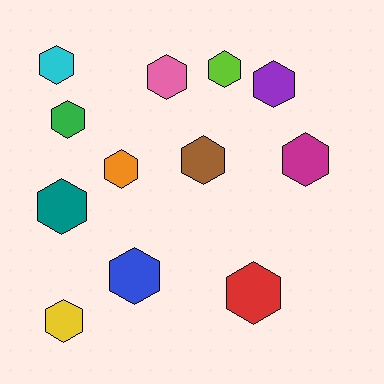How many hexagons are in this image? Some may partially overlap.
There are 12 hexagons.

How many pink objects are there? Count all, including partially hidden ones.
There is 1 pink object.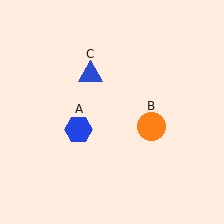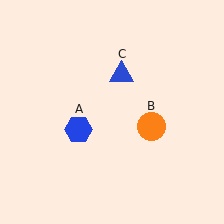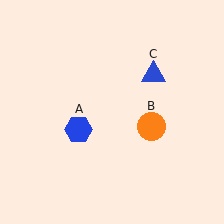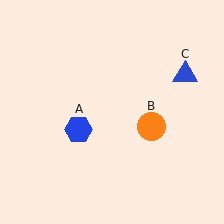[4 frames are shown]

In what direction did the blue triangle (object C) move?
The blue triangle (object C) moved right.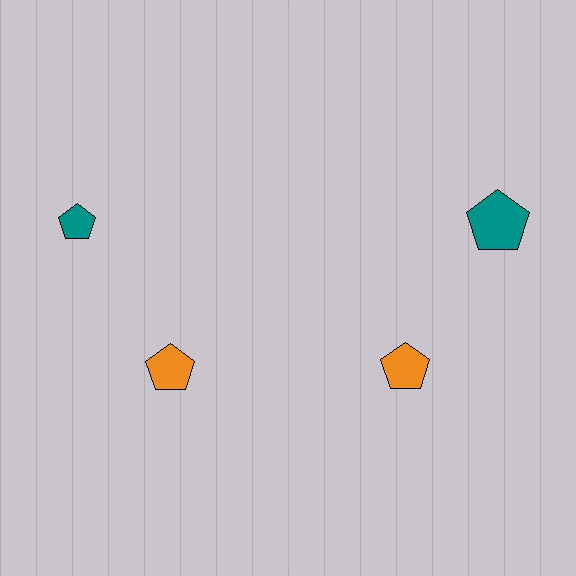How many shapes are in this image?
There are 4 shapes in this image.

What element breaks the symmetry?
The teal pentagon on the right side has a different size than its mirror counterpart.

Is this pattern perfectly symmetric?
No, the pattern is not perfectly symmetric. The teal pentagon on the right side has a different size than its mirror counterpart.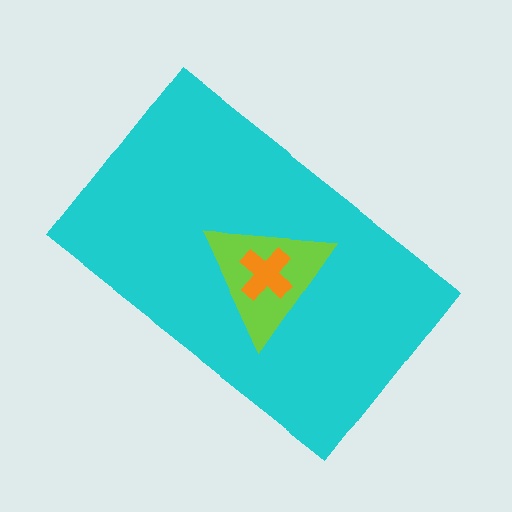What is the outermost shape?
The cyan rectangle.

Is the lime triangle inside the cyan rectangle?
Yes.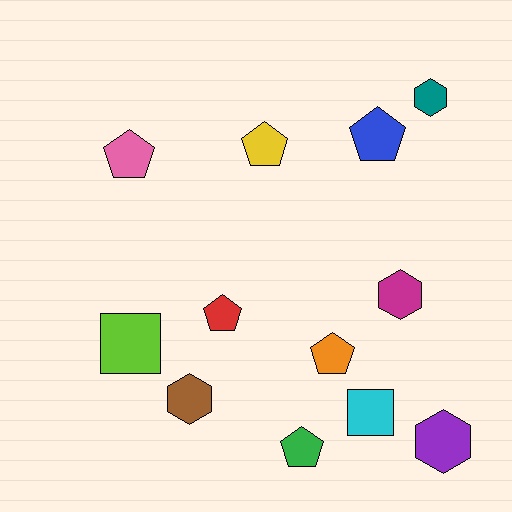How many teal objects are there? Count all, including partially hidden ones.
There is 1 teal object.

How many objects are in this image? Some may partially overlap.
There are 12 objects.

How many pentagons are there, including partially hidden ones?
There are 6 pentagons.